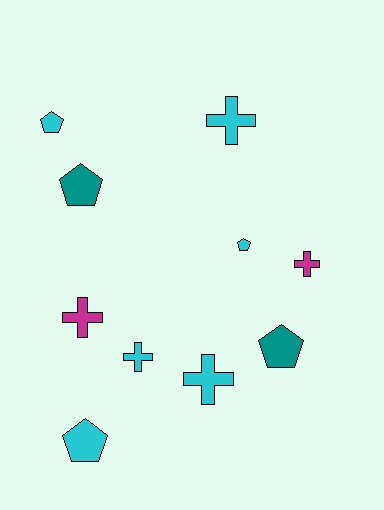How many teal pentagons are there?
There are 2 teal pentagons.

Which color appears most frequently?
Cyan, with 6 objects.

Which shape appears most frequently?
Cross, with 5 objects.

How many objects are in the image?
There are 10 objects.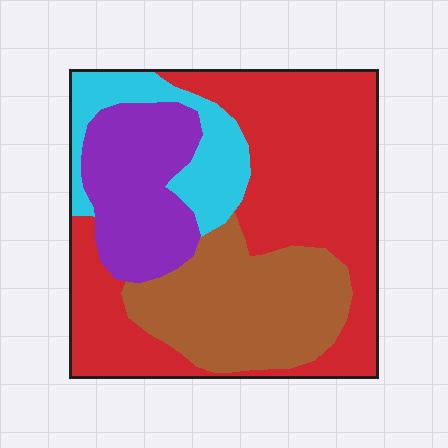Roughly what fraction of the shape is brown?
Brown covers around 25% of the shape.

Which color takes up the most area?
Red, at roughly 45%.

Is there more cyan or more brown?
Brown.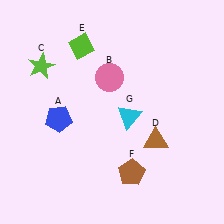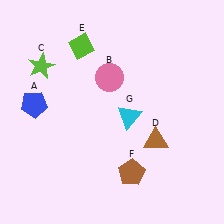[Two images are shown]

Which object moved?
The blue pentagon (A) moved left.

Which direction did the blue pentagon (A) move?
The blue pentagon (A) moved left.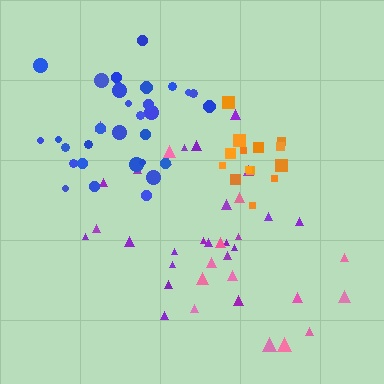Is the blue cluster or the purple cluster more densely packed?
Blue.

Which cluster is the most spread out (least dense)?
Pink.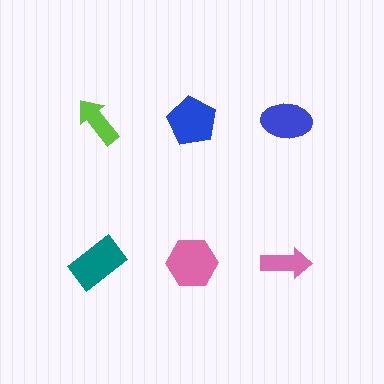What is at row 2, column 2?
A pink hexagon.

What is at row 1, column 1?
A lime arrow.